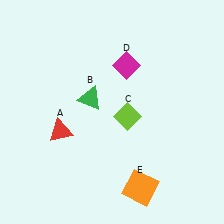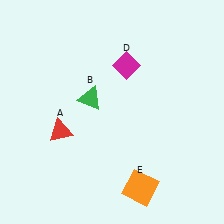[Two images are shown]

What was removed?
The lime diamond (C) was removed in Image 2.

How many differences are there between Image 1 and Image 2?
There is 1 difference between the two images.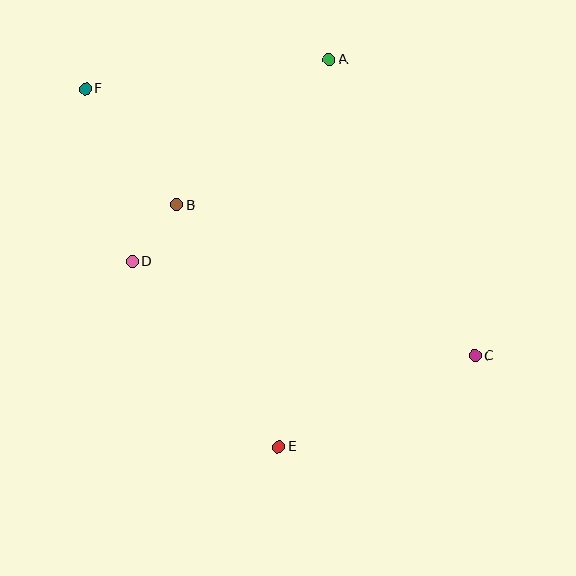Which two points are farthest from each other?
Points C and F are farthest from each other.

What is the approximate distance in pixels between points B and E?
The distance between B and E is approximately 262 pixels.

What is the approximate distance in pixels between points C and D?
The distance between C and D is approximately 356 pixels.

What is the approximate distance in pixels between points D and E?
The distance between D and E is approximately 236 pixels.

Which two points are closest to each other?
Points B and D are closest to each other.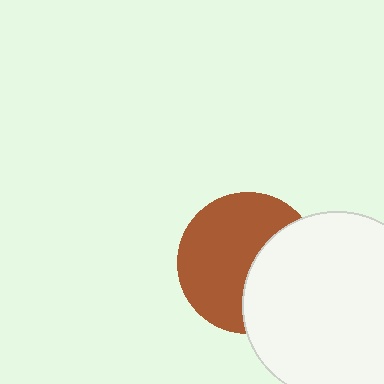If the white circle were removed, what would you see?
You would see the complete brown circle.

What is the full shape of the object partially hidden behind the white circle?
The partially hidden object is a brown circle.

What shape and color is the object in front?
The object in front is a white circle.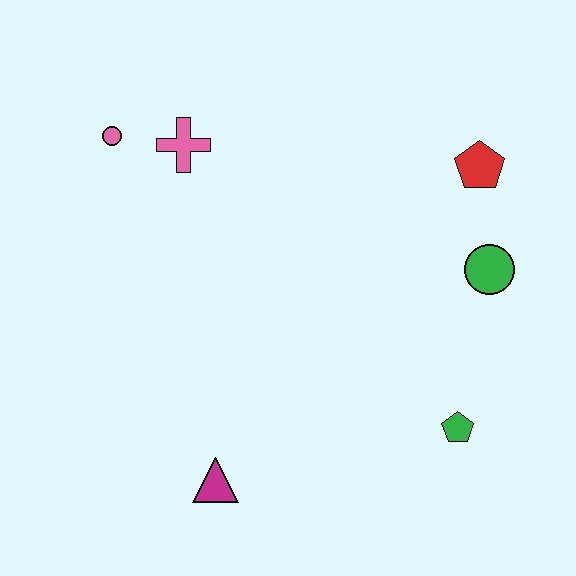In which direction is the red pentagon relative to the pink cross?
The red pentagon is to the right of the pink cross.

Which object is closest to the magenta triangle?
The green pentagon is closest to the magenta triangle.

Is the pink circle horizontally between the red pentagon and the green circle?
No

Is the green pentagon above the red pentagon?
No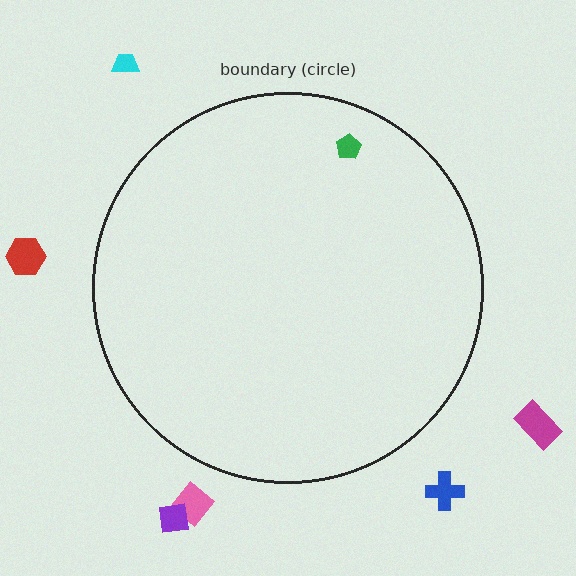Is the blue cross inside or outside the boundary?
Outside.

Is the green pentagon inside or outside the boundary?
Inside.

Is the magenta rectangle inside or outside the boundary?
Outside.